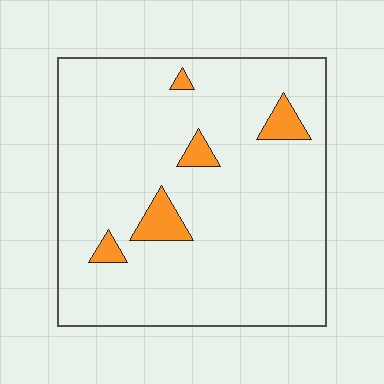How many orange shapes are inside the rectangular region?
5.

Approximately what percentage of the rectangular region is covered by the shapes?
Approximately 5%.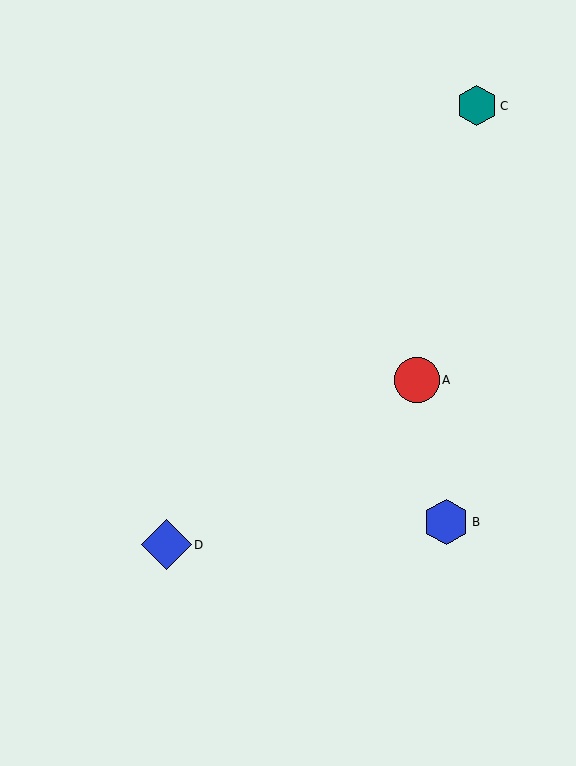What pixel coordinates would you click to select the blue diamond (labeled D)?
Click at (166, 545) to select the blue diamond D.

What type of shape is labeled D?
Shape D is a blue diamond.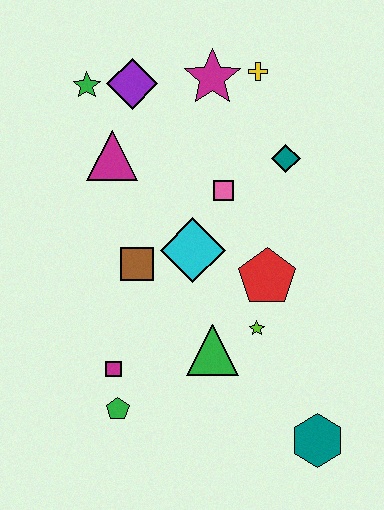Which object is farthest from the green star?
The teal hexagon is farthest from the green star.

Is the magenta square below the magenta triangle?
Yes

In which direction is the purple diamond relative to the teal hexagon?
The purple diamond is above the teal hexagon.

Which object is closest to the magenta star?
The yellow cross is closest to the magenta star.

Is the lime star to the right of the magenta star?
Yes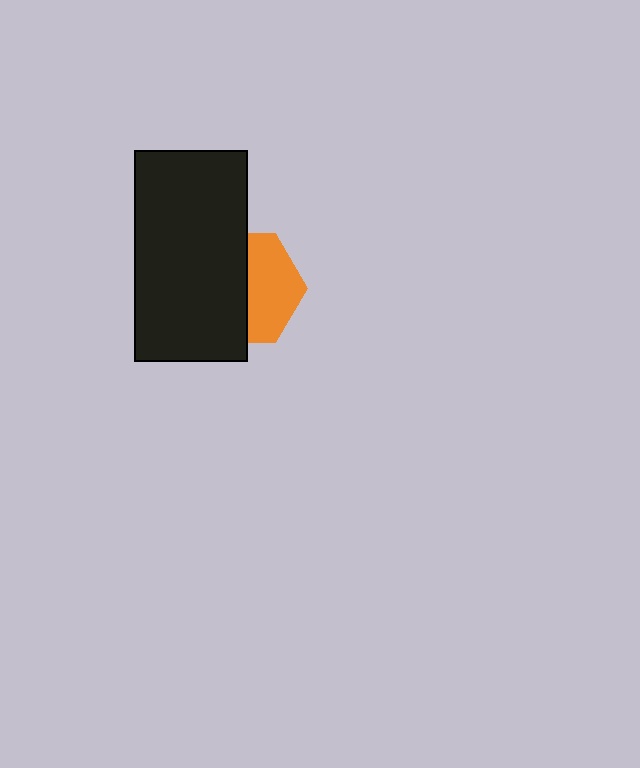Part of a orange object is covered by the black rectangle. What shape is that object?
It is a hexagon.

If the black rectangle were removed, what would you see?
You would see the complete orange hexagon.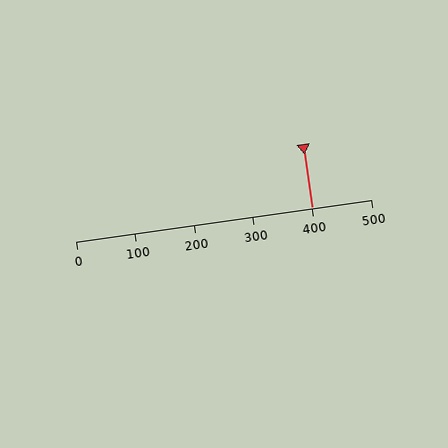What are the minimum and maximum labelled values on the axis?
The axis runs from 0 to 500.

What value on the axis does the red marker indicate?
The marker indicates approximately 400.